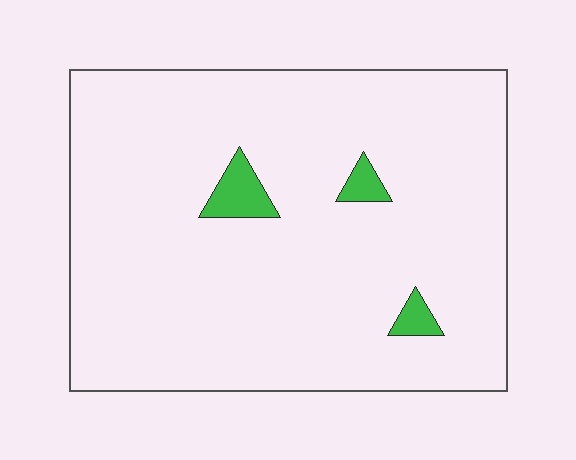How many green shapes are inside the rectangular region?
3.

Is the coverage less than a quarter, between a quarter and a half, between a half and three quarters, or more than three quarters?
Less than a quarter.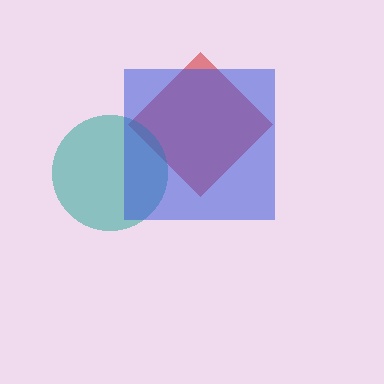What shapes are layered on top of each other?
The layered shapes are: a red diamond, a teal circle, a blue square.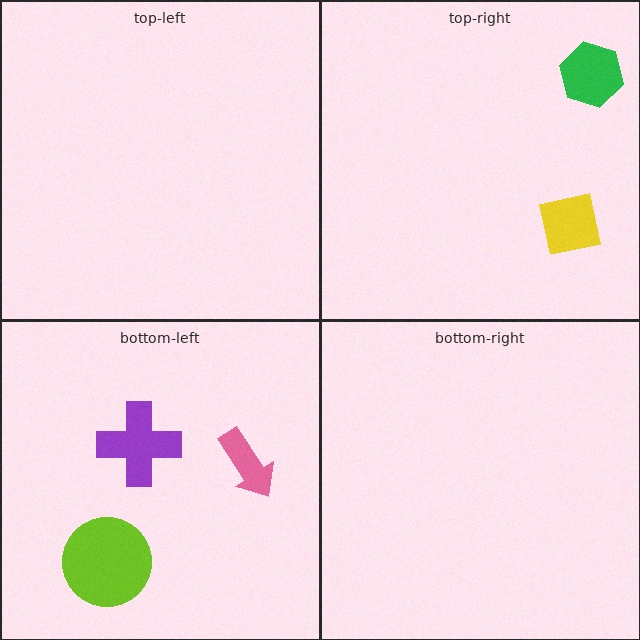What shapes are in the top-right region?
The green hexagon, the yellow square.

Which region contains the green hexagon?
The top-right region.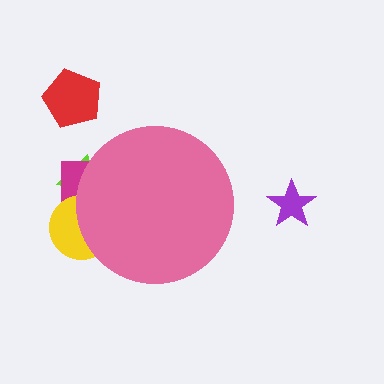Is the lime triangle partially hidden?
Yes, the lime triangle is partially hidden behind the pink circle.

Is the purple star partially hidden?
No, the purple star is fully visible.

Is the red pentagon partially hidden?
No, the red pentagon is fully visible.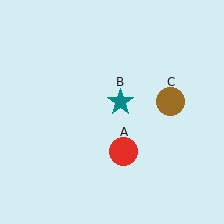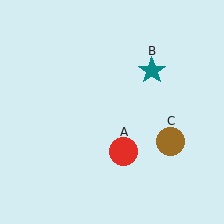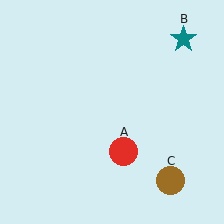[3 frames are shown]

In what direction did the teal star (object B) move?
The teal star (object B) moved up and to the right.